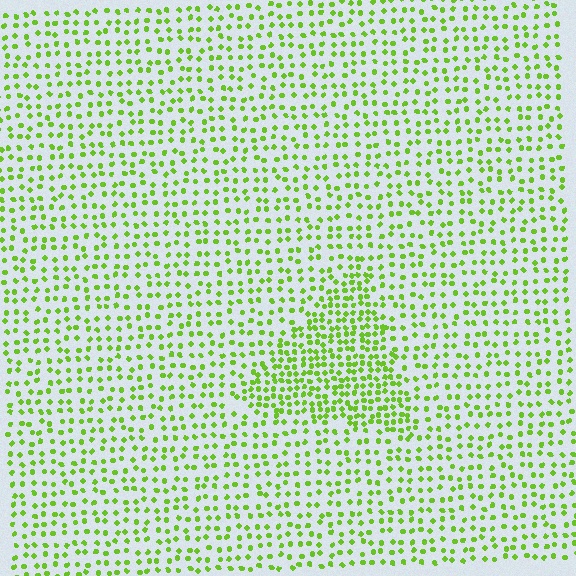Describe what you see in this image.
The image contains small lime elements arranged at two different densities. A triangle-shaped region is visible where the elements are more densely packed than the surrounding area.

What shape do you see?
I see a triangle.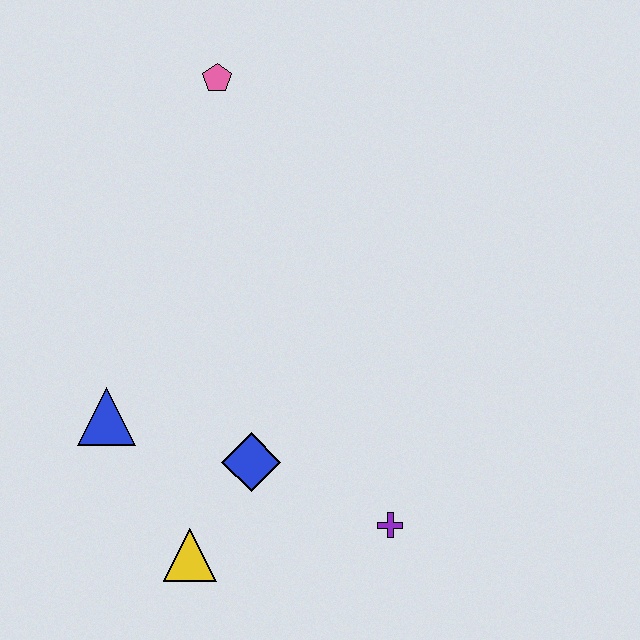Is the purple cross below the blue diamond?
Yes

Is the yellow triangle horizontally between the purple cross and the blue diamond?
No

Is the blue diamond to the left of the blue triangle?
No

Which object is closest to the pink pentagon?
The blue triangle is closest to the pink pentagon.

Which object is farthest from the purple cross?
The pink pentagon is farthest from the purple cross.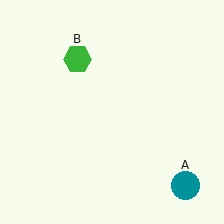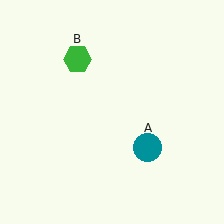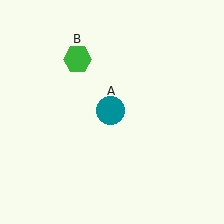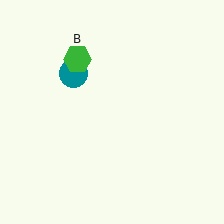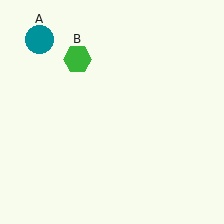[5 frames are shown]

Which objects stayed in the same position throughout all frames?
Green hexagon (object B) remained stationary.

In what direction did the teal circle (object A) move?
The teal circle (object A) moved up and to the left.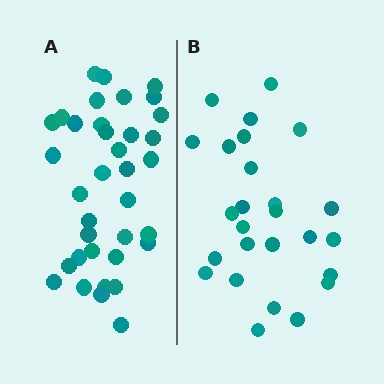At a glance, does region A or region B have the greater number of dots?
Region A (the left region) has more dots.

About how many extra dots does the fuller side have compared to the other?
Region A has roughly 10 or so more dots than region B.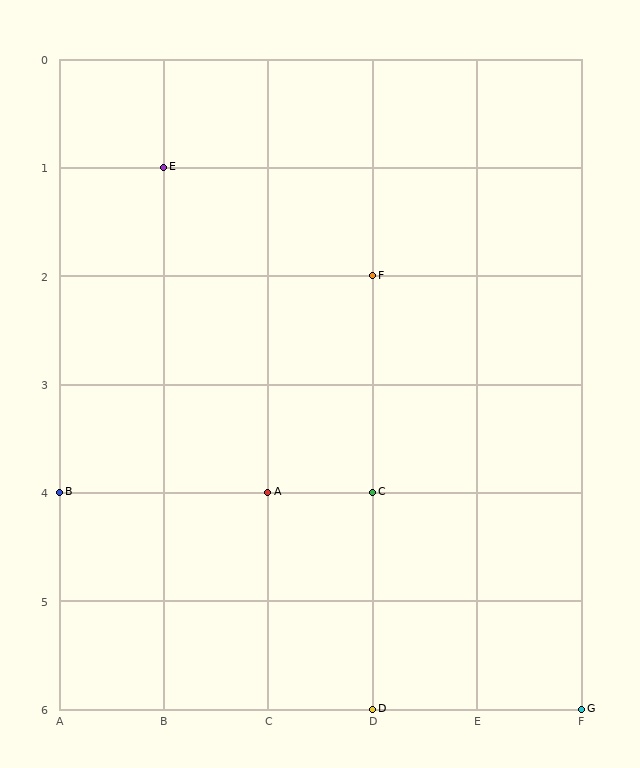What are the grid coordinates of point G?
Point G is at grid coordinates (F, 6).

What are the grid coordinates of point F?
Point F is at grid coordinates (D, 2).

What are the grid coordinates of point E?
Point E is at grid coordinates (B, 1).